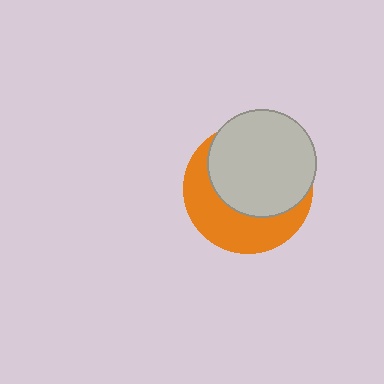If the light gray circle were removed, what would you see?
You would see the complete orange circle.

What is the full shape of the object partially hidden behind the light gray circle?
The partially hidden object is an orange circle.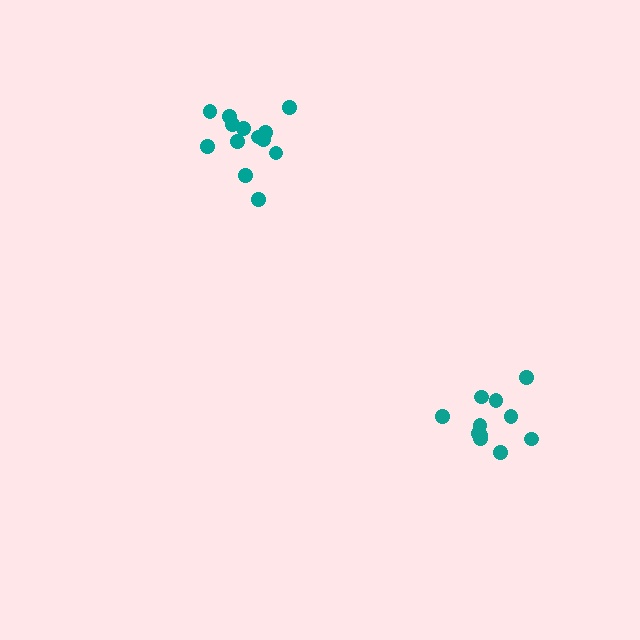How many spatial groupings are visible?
There are 2 spatial groupings.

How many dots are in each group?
Group 1: 12 dots, Group 2: 13 dots (25 total).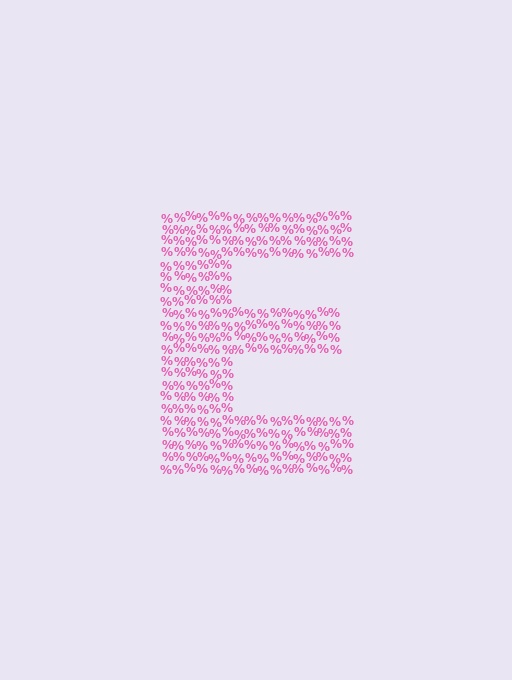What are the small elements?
The small elements are percent signs.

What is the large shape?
The large shape is the letter E.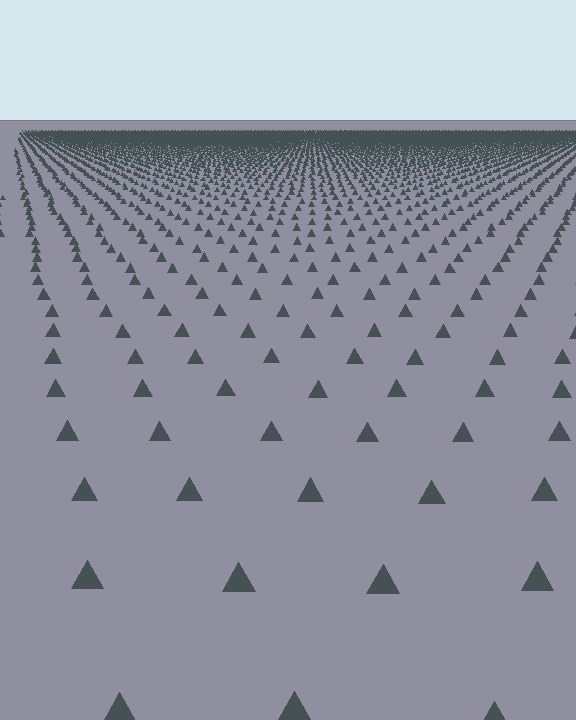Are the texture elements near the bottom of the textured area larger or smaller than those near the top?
Larger. Near the bottom, elements are closer to the viewer and appear at a bigger on-screen size.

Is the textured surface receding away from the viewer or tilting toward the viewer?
The surface is receding away from the viewer. Texture elements get smaller and denser toward the top.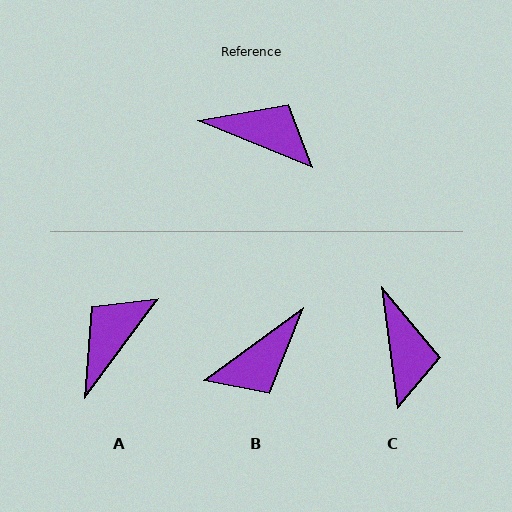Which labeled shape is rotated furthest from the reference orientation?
B, about 122 degrees away.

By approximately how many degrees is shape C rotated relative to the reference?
Approximately 60 degrees clockwise.